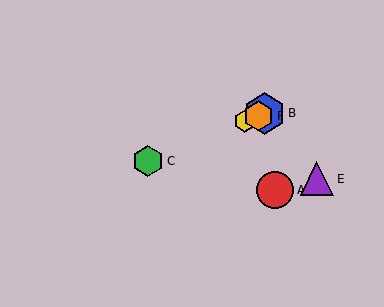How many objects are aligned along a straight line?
4 objects (B, C, D, F) are aligned along a straight line.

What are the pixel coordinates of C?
Object C is at (148, 161).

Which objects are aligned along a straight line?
Objects B, C, D, F are aligned along a straight line.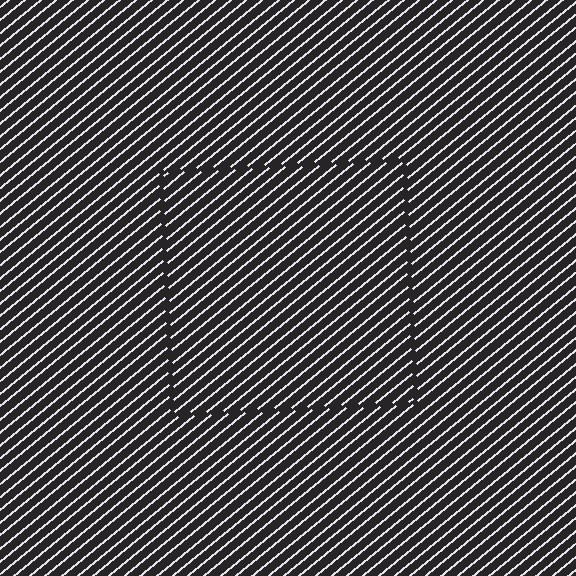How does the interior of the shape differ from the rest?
The interior of the shape contains the same grating, shifted by half a period — the contour is defined by the phase discontinuity where line-ends from the inner and outer gratings abut.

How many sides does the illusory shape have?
4 sides — the line-ends trace a square.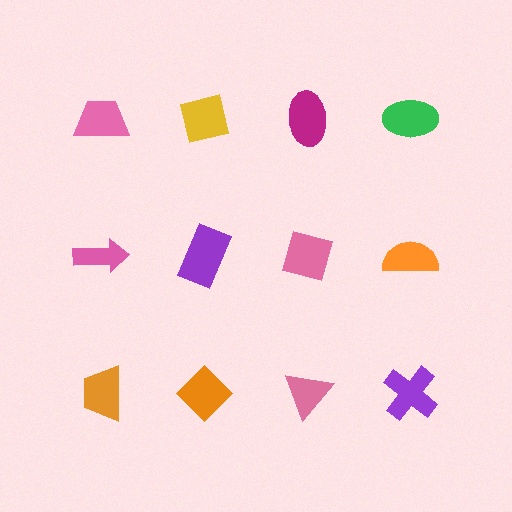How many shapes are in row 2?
4 shapes.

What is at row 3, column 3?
A pink triangle.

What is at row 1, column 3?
A magenta ellipse.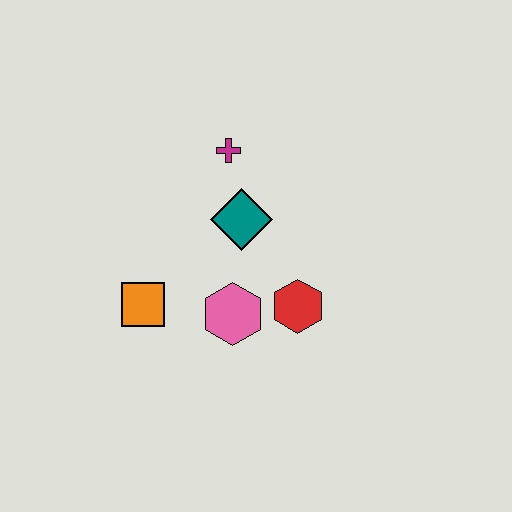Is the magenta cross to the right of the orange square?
Yes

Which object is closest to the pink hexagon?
The red hexagon is closest to the pink hexagon.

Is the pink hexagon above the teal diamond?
No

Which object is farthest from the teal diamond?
The orange square is farthest from the teal diamond.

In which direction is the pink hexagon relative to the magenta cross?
The pink hexagon is below the magenta cross.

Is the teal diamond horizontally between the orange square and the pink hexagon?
No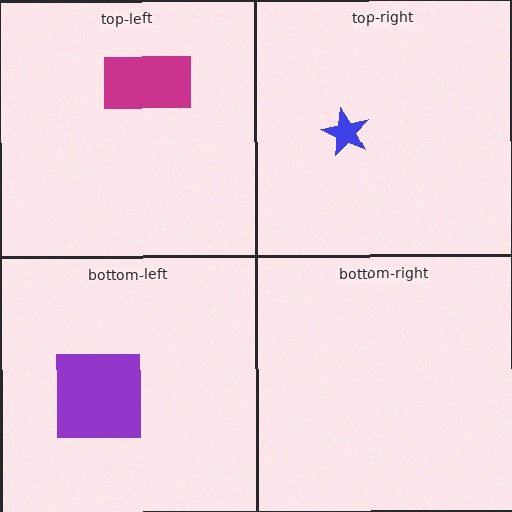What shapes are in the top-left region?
The magenta rectangle.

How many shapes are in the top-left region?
1.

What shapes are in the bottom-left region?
The purple square.